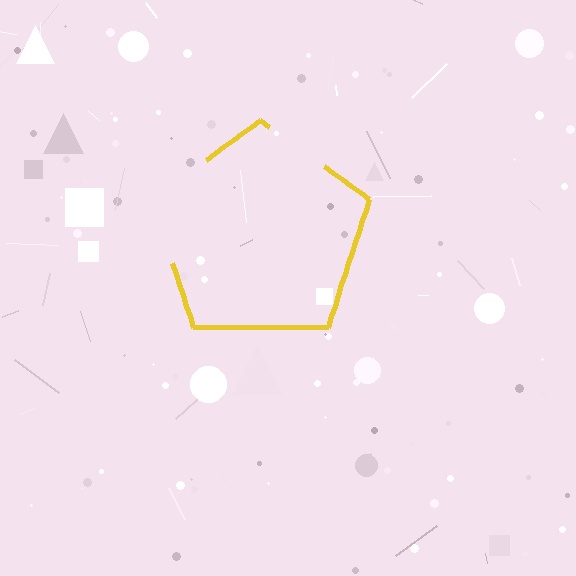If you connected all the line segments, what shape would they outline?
They would outline a pentagon.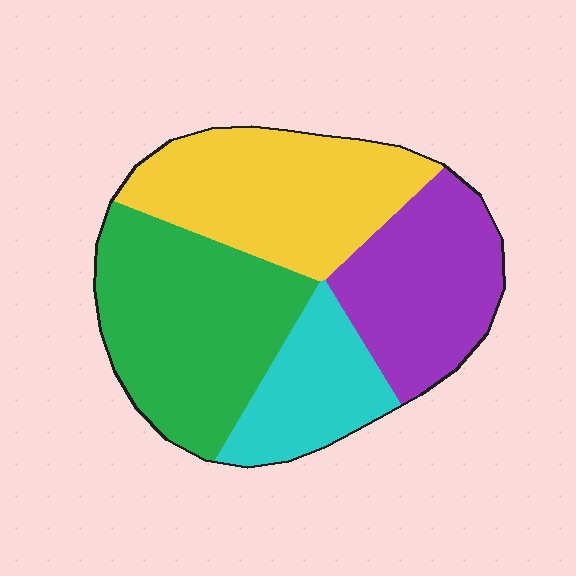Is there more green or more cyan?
Green.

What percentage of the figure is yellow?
Yellow covers roughly 30% of the figure.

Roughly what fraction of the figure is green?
Green covers around 30% of the figure.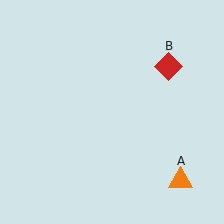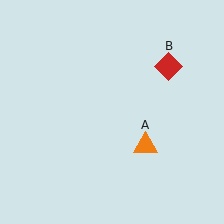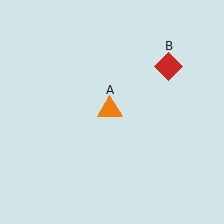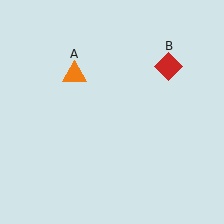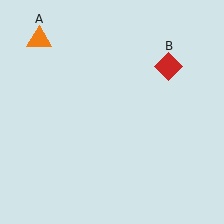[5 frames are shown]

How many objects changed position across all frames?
1 object changed position: orange triangle (object A).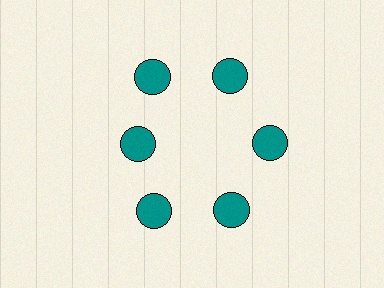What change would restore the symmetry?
The symmetry would be restored by moving it outward, back onto the ring so that all 6 circles sit at equal angles and equal distance from the center.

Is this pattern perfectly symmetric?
No. The 6 teal circles are arranged in a ring, but one element near the 9 o'clock position is pulled inward toward the center, breaking the 6-fold rotational symmetry.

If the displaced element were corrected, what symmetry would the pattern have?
It would have 6-fold rotational symmetry — the pattern would map onto itself every 60 degrees.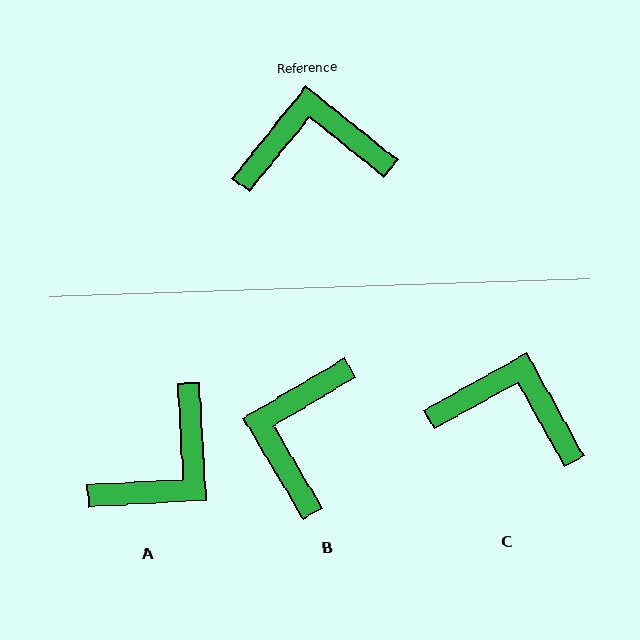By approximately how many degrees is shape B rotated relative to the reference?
Approximately 70 degrees counter-clockwise.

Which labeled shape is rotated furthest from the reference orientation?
A, about 138 degrees away.